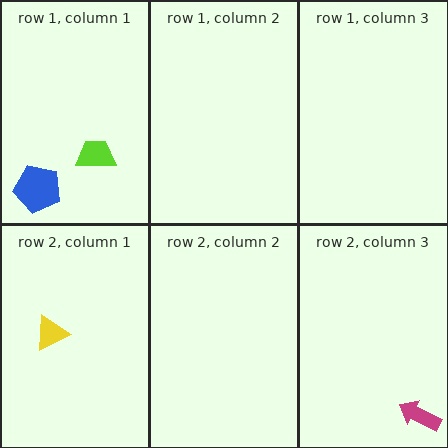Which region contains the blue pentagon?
The row 1, column 1 region.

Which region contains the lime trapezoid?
The row 1, column 1 region.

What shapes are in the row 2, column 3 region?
The magenta arrow.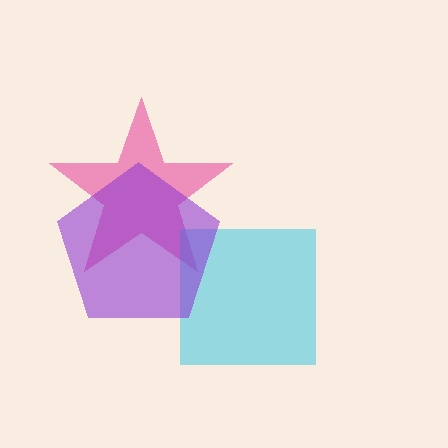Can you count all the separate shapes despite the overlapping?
Yes, there are 3 separate shapes.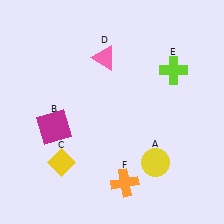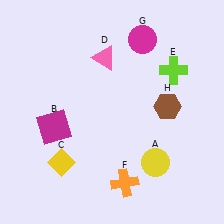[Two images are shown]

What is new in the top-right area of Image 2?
A brown hexagon (H) was added in the top-right area of Image 2.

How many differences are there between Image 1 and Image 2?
There are 2 differences between the two images.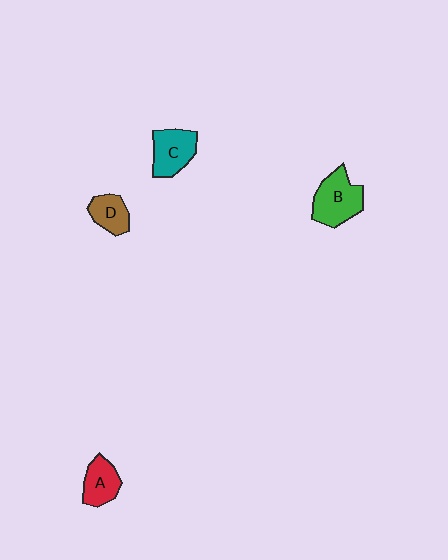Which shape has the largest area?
Shape B (green).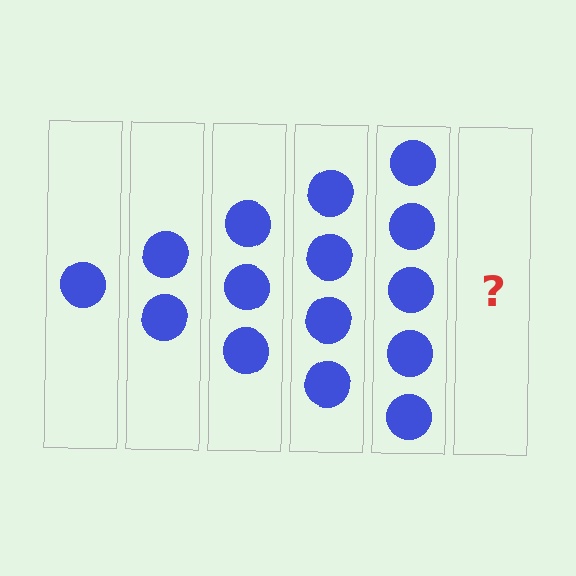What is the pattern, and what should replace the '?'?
The pattern is that each step adds one more circle. The '?' should be 6 circles.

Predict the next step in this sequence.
The next step is 6 circles.